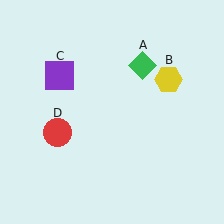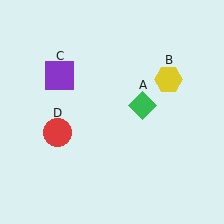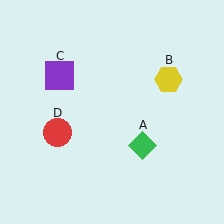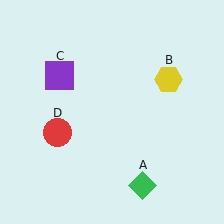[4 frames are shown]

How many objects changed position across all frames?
1 object changed position: green diamond (object A).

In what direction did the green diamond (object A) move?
The green diamond (object A) moved down.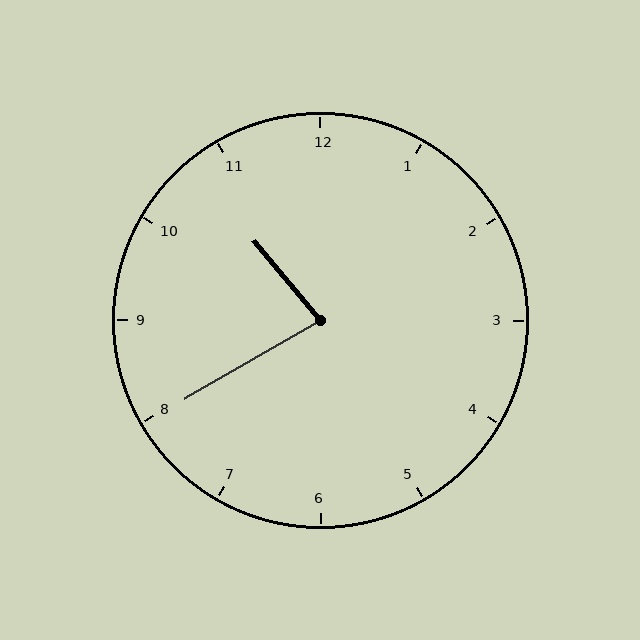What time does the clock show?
10:40.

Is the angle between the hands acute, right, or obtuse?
It is acute.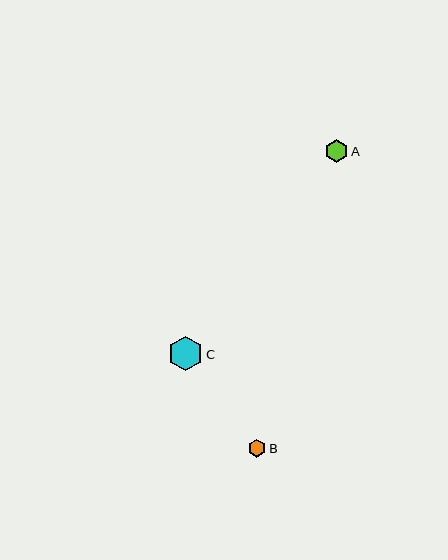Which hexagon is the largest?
Hexagon C is the largest with a size of approximately 35 pixels.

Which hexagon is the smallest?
Hexagon B is the smallest with a size of approximately 18 pixels.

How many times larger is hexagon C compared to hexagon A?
Hexagon C is approximately 1.5 times the size of hexagon A.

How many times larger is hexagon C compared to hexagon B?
Hexagon C is approximately 1.9 times the size of hexagon B.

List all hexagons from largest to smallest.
From largest to smallest: C, A, B.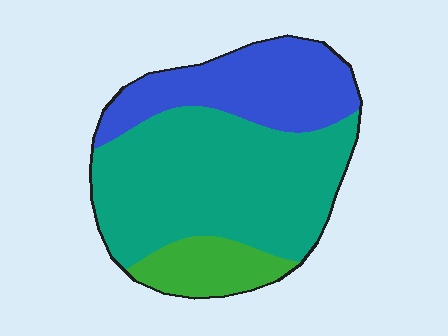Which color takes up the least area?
Green, at roughly 15%.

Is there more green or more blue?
Blue.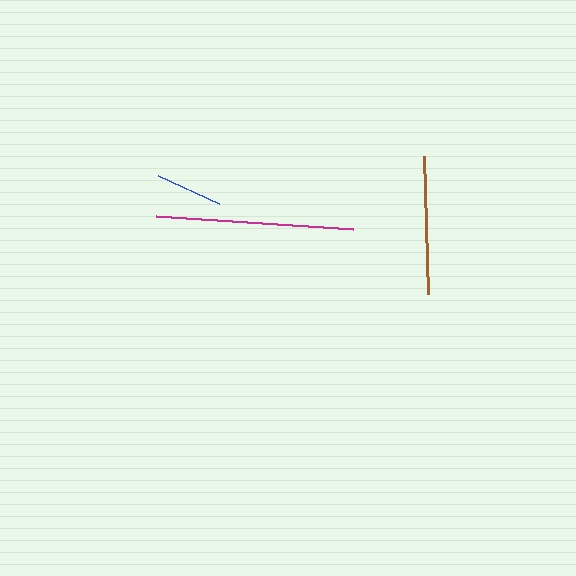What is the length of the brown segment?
The brown segment is approximately 138 pixels long.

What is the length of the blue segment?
The blue segment is approximately 68 pixels long.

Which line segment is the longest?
The magenta line is the longest at approximately 198 pixels.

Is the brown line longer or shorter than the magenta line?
The magenta line is longer than the brown line.